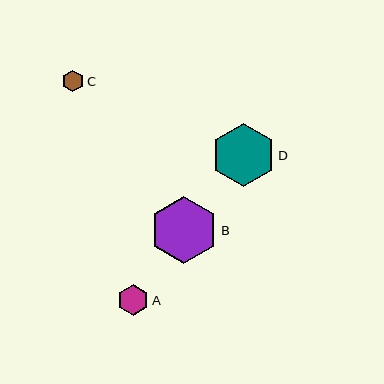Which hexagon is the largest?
Hexagon B is the largest with a size of approximately 67 pixels.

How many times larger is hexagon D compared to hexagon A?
Hexagon D is approximately 2.0 times the size of hexagon A.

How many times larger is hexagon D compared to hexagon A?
Hexagon D is approximately 2.0 times the size of hexagon A.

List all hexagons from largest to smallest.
From largest to smallest: B, D, A, C.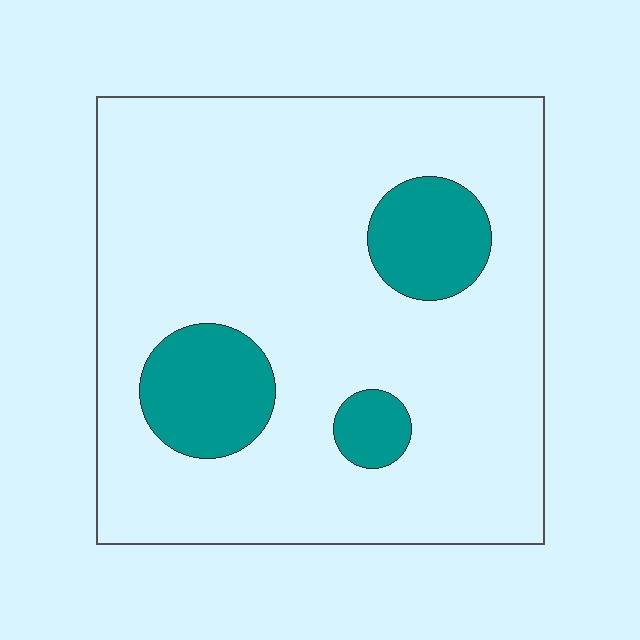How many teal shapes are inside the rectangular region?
3.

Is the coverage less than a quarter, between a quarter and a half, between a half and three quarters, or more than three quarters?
Less than a quarter.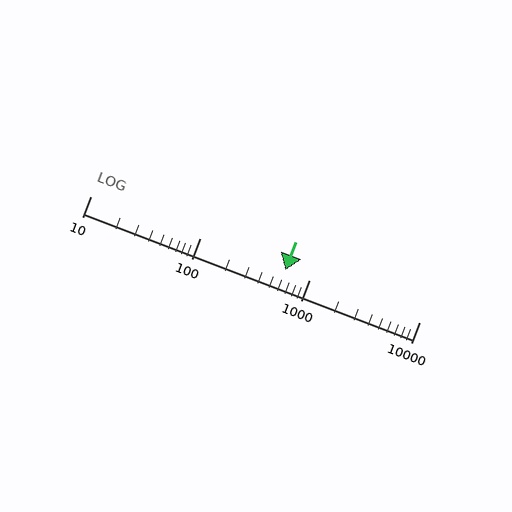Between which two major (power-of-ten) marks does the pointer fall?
The pointer is between 100 and 1000.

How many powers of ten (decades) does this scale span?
The scale spans 3 decades, from 10 to 10000.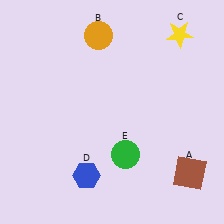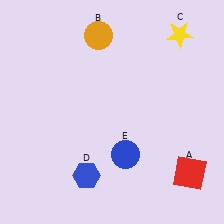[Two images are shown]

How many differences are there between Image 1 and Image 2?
There are 2 differences between the two images.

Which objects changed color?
A changed from brown to red. E changed from green to blue.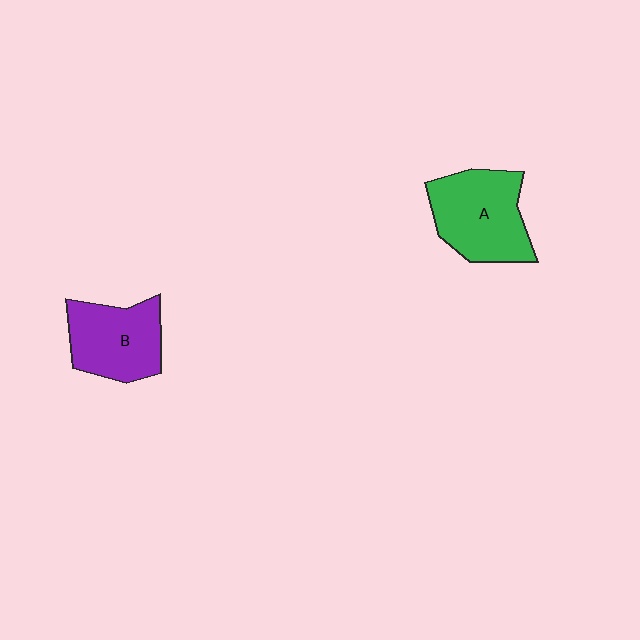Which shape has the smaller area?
Shape B (purple).